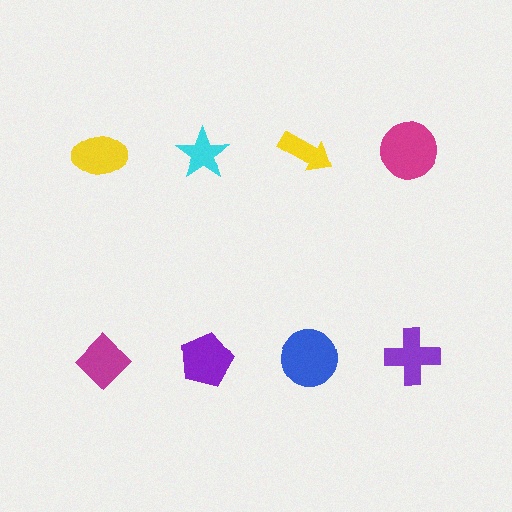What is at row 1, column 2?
A cyan star.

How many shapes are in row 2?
4 shapes.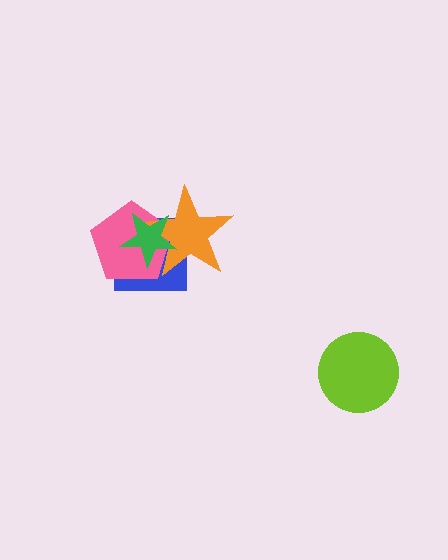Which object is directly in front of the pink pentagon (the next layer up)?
The orange star is directly in front of the pink pentagon.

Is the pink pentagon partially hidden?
Yes, it is partially covered by another shape.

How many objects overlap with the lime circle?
0 objects overlap with the lime circle.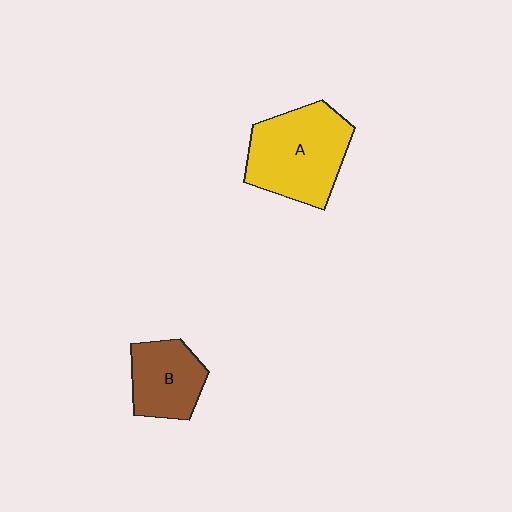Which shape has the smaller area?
Shape B (brown).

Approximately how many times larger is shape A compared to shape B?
Approximately 1.6 times.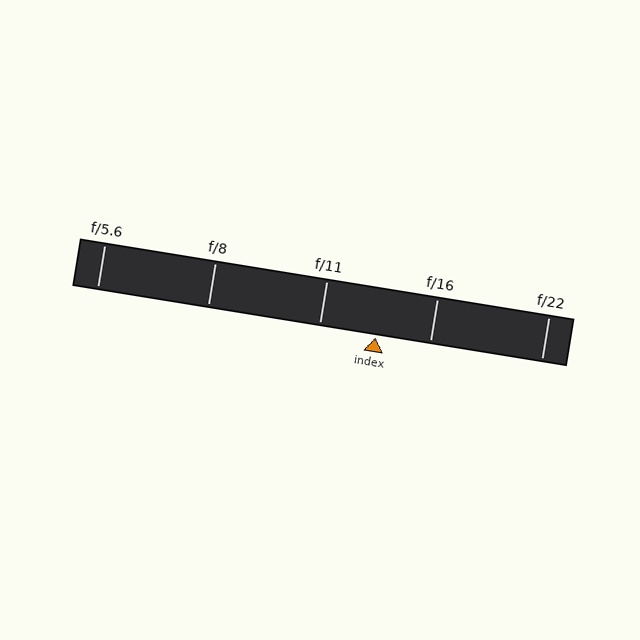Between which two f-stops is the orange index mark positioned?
The index mark is between f/11 and f/16.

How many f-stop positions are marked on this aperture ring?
There are 5 f-stop positions marked.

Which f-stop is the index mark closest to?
The index mark is closest to f/16.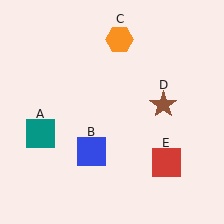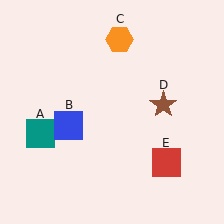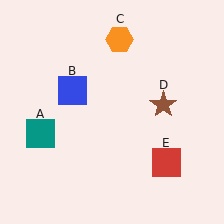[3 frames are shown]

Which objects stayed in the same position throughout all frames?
Teal square (object A) and orange hexagon (object C) and brown star (object D) and red square (object E) remained stationary.